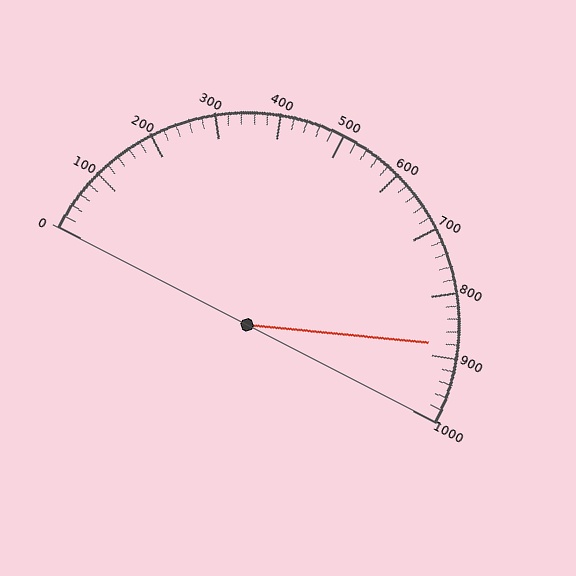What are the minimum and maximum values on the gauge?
The gauge ranges from 0 to 1000.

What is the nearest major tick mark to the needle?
The nearest major tick mark is 900.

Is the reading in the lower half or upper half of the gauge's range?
The reading is in the upper half of the range (0 to 1000).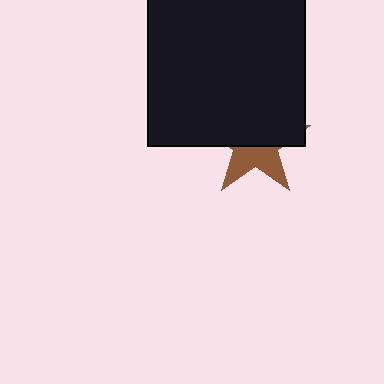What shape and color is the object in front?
The object in front is a black square.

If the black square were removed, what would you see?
You would see the complete brown star.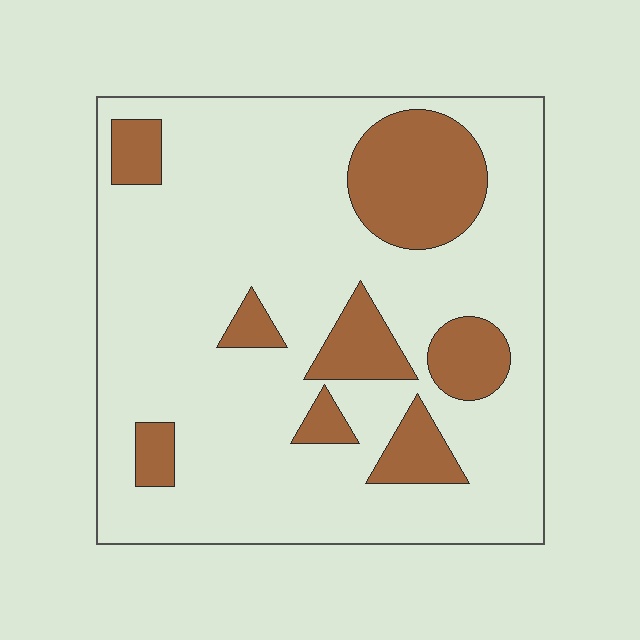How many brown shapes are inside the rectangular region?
8.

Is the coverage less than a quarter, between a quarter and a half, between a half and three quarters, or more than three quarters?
Less than a quarter.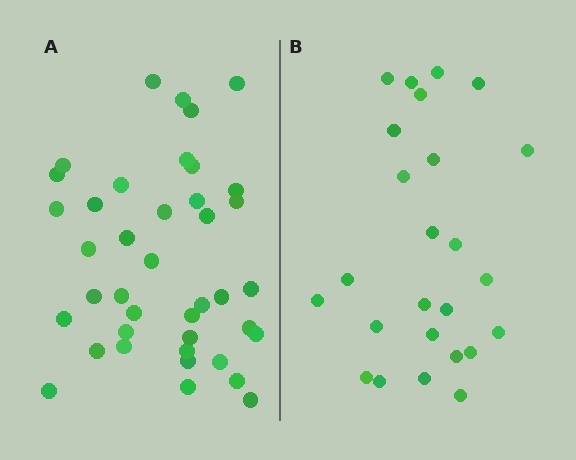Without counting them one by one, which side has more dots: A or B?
Region A (the left region) has more dots.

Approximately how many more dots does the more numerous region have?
Region A has approximately 15 more dots than region B.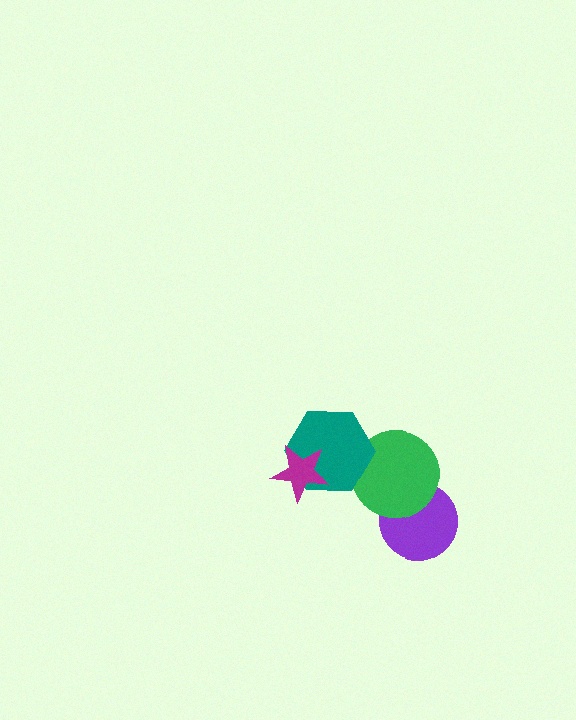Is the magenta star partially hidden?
No, no other shape covers it.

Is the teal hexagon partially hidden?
Yes, it is partially covered by another shape.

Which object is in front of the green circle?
The teal hexagon is in front of the green circle.